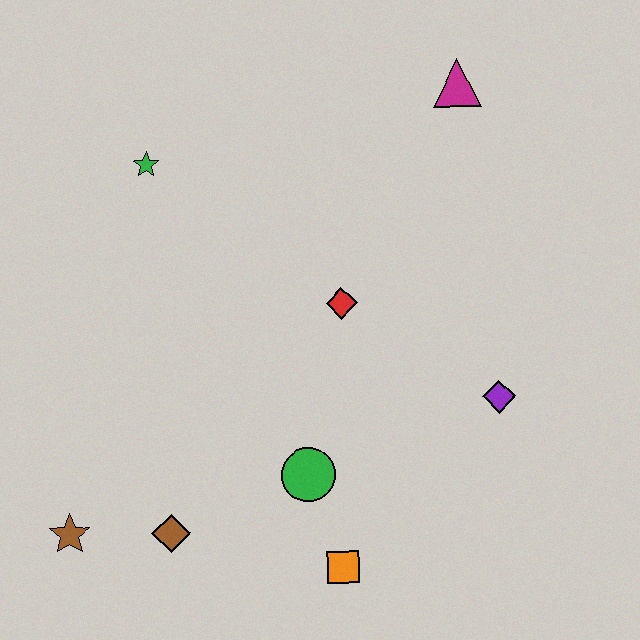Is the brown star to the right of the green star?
No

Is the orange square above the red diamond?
No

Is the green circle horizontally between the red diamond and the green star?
Yes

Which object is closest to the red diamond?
The green circle is closest to the red diamond.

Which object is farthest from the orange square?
The magenta triangle is farthest from the orange square.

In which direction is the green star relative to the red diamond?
The green star is to the left of the red diamond.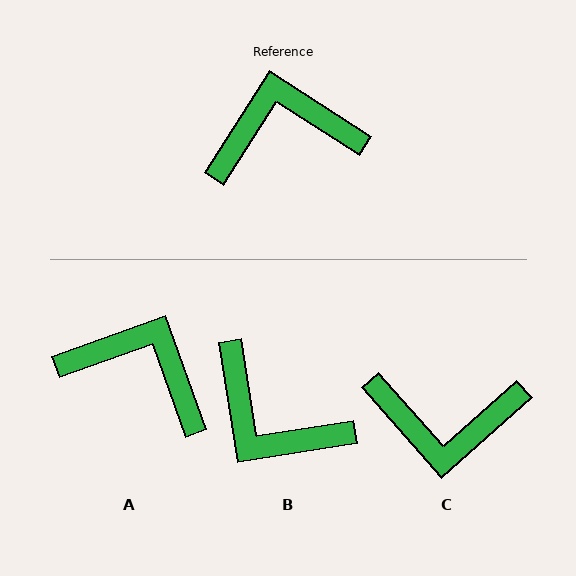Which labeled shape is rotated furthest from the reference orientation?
C, about 165 degrees away.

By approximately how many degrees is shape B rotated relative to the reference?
Approximately 132 degrees counter-clockwise.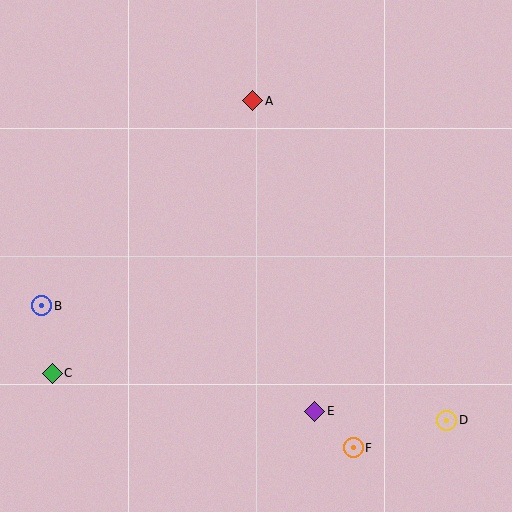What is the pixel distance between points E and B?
The distance between E and B is 293 pixels.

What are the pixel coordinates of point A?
Point A is at (253, 101).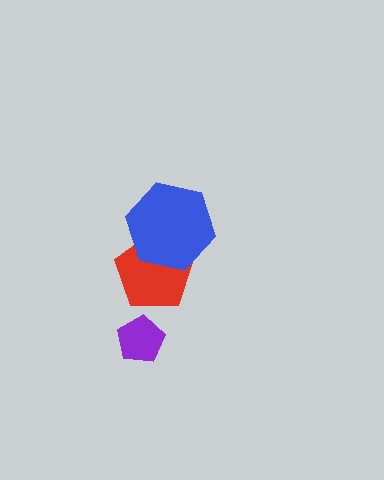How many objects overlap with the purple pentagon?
0 objects overlap with the purple pentagon.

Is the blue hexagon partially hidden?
No, no other shape covers it.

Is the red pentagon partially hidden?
Yes, it is partially covered by another shape.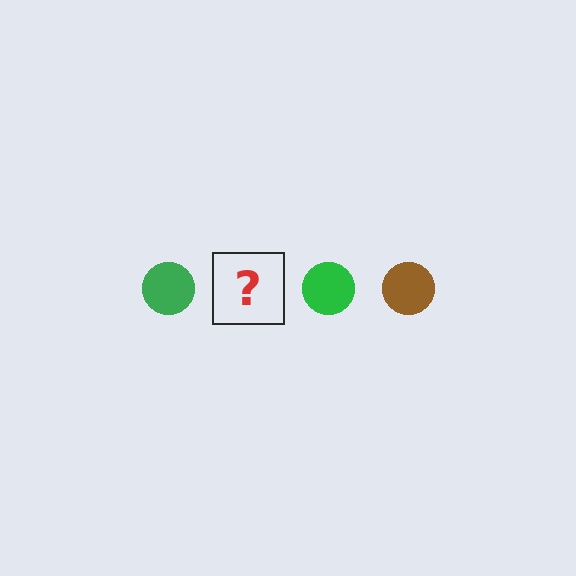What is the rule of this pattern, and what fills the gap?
The rule is that the pattern cycles through green, brown circles. The gap should be filled with a brown circle.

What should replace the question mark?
The question mark should be replaced with a brown circle.